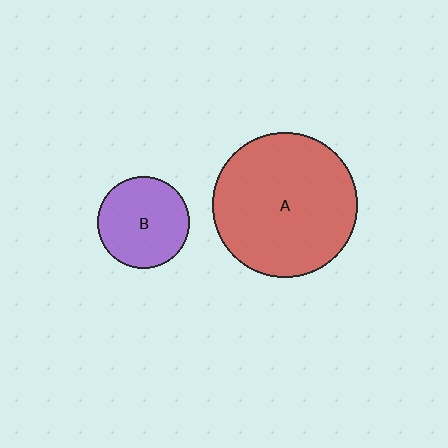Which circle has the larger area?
Circle A (red).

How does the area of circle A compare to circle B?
Approximately 2.5 times.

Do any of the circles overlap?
No, none of the circles overlap.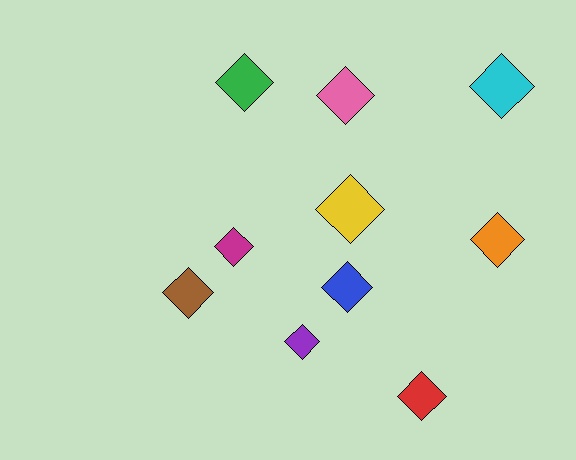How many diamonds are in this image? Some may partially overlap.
There are 10 diamonds.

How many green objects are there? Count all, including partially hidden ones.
There is 1 green object.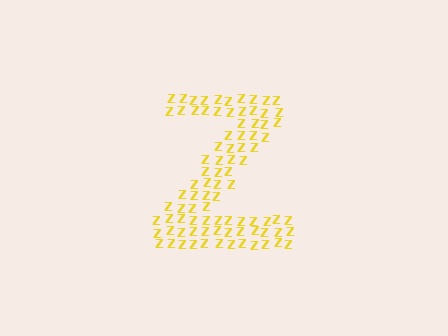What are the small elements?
The small elements are letter Z's.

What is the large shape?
The large shape is the letter Z.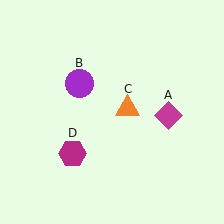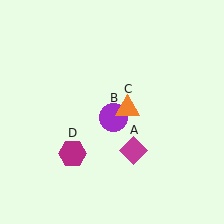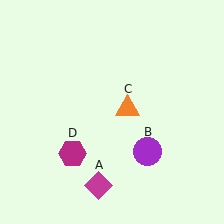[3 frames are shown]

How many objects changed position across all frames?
2 objects changed position: magenta diamond (object A), purple circle (object B).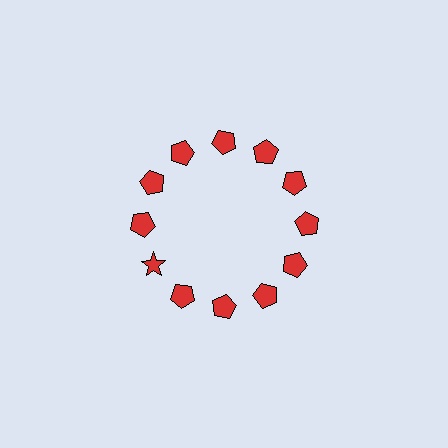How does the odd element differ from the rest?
It has a different shape: star instead of pentagon.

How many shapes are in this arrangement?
There are 12 shapes arranged in a ring pattern.